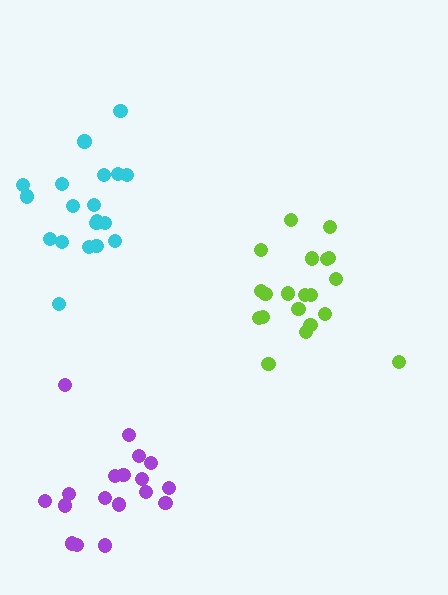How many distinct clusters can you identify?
There are 3 distinct clusters.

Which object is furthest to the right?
The lime cluster is rightmost.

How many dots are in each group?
Group 1: 20 dots, Group 2: 20 dots, Group 3: 18 dots (58 total).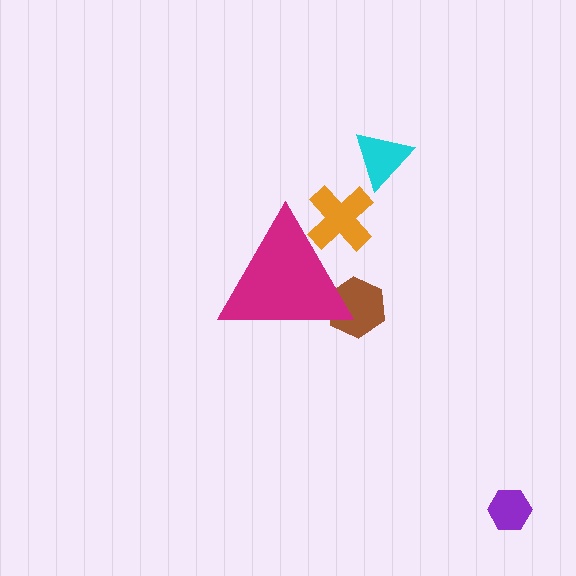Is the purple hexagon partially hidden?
No, the purple hexagon is fully visible.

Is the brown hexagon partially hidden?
Yes, the brown hexagon is partially hidden behind the magenta triangle.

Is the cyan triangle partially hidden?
No, the cyan triangle is fully visible.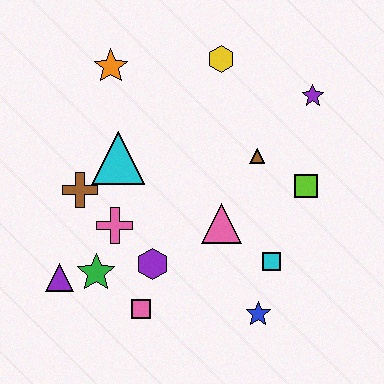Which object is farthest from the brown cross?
The purple star is farthest from the brown cross.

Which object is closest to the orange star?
The cyan triangle is closest to the orange star.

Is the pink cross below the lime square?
Yes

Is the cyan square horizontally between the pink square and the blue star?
No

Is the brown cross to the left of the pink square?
Yes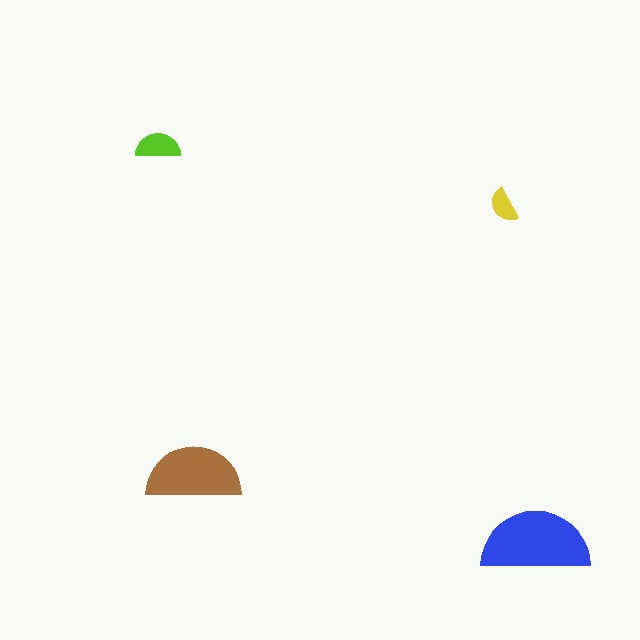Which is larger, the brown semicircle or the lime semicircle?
The brown one.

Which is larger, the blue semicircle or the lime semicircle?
The blue one.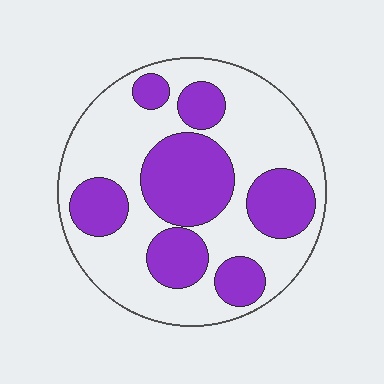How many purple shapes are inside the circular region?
7.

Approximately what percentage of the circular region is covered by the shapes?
Approximately 40%.